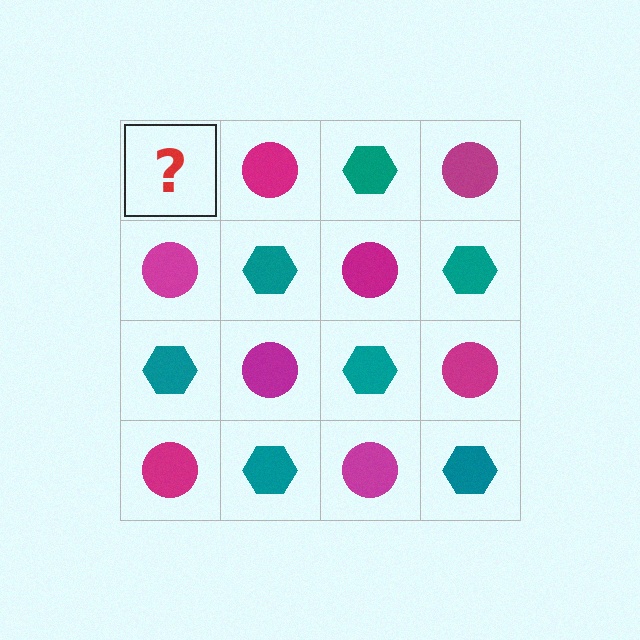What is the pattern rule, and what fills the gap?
The rule is that it alternates teal hexagon and magenta circle in a checkerboard pattern. The gap should be filled with a teal hexagon.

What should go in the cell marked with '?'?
The missing cell should contain a teal hexagon.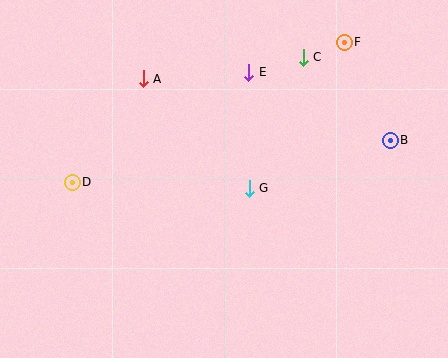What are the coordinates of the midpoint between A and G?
The midpoint between A and G is at (196, 133).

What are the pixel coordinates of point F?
Point F is at (344, 42).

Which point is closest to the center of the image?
Point G at (249, 188) is closest to the center.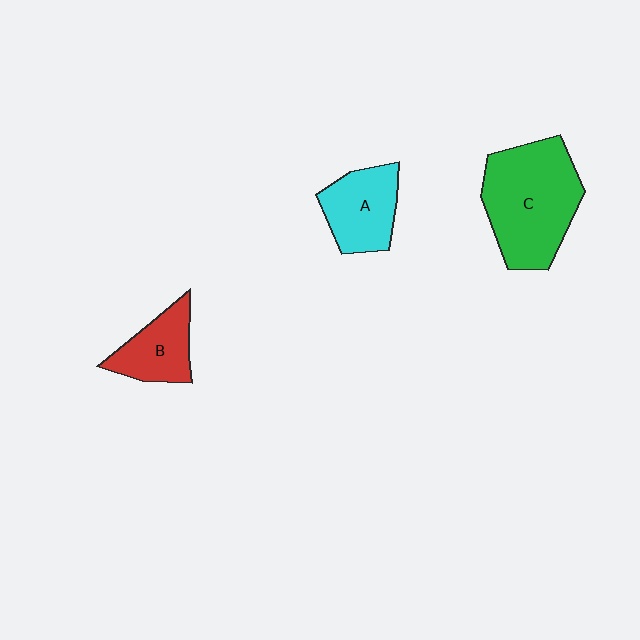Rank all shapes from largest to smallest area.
From largest to smallest: C (green), A (cyan), B (red).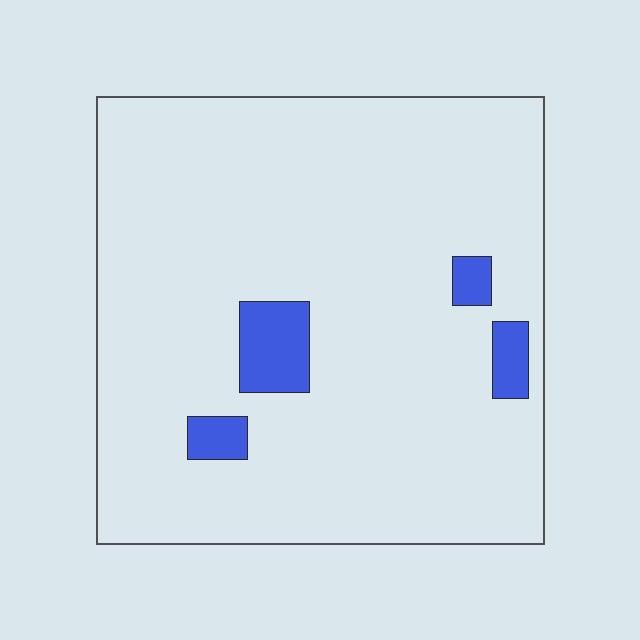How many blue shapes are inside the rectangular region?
4.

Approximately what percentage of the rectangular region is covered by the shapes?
Approximately 5%.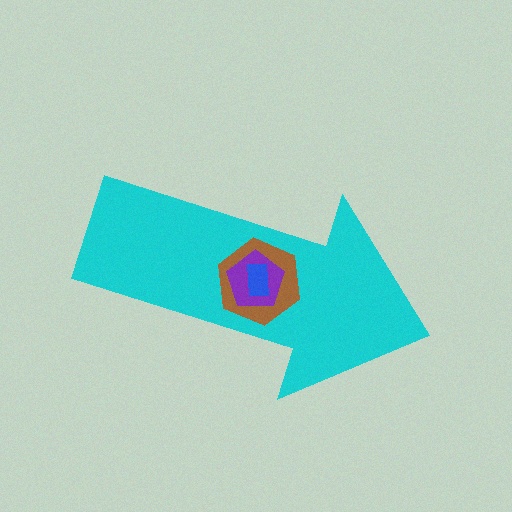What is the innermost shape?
The blue rectangle.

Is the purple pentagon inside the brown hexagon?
Yes.